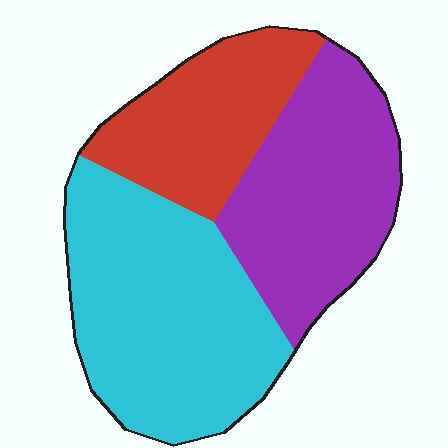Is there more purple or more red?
Purple.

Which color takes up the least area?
Red, at roughly 25%.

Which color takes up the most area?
Cyan, at roughly 45%.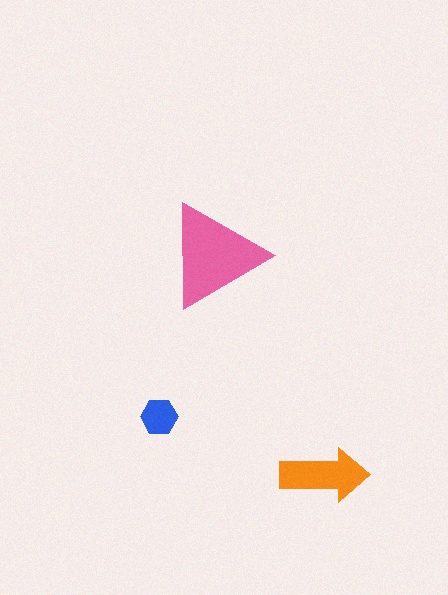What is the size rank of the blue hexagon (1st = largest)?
3rd.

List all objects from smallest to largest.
The blue hexagon, the orange arrow, the pink triangle.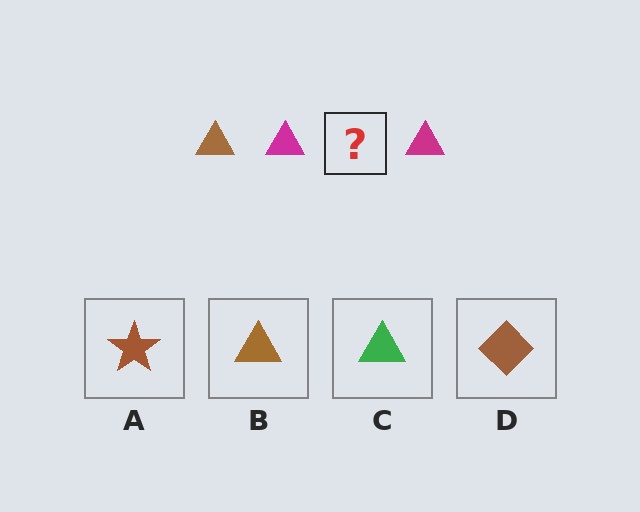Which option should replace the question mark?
Option B.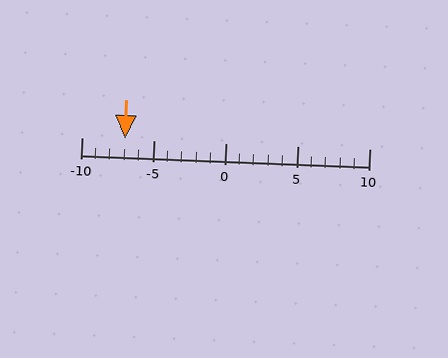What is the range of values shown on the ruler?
The ruler shows values from -10 to 10.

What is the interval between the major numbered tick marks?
The major tick marks are spaced 5 units apart.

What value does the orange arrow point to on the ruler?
The orange arrow points to approximately -7.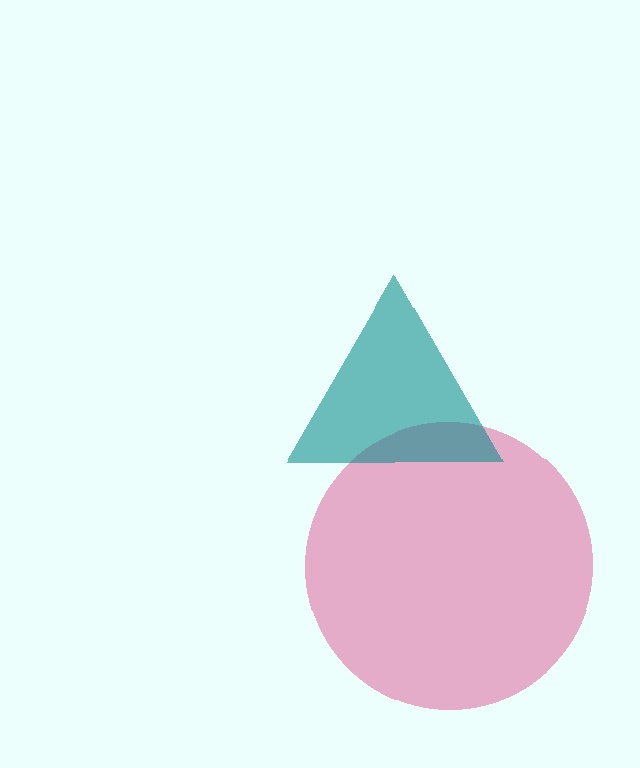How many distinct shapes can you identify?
There are 2 distinct shapes: a pink circle, a teal triangle.